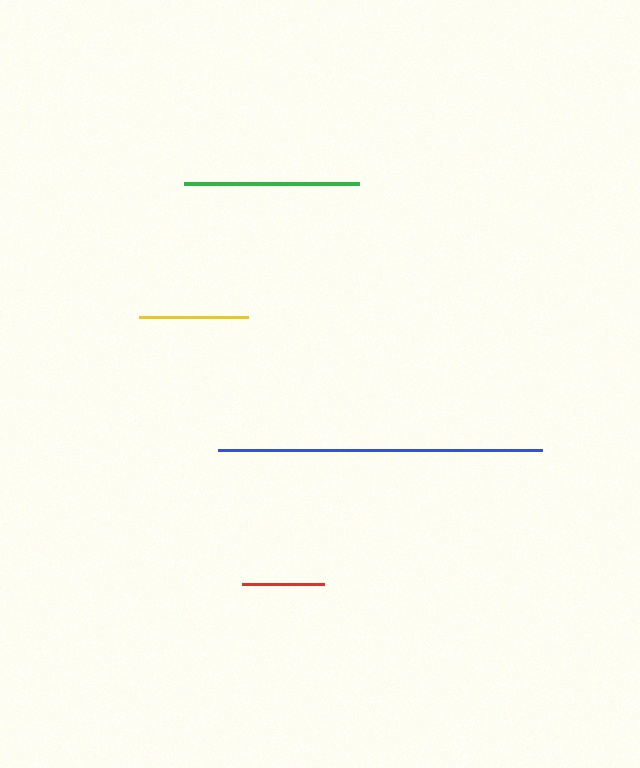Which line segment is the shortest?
The red line is the shortest at approximately 82 pixels.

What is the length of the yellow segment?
The yellow segment is approximately 109 pixels long.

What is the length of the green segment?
The green segment is approximately 174 pixels long.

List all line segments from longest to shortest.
From longest to shortest: blue, green, yellow, red.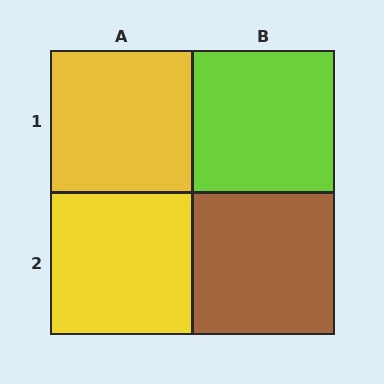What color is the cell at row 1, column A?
Yellow.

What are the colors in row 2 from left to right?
Yellow, brown.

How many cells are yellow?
2 cells are yellow.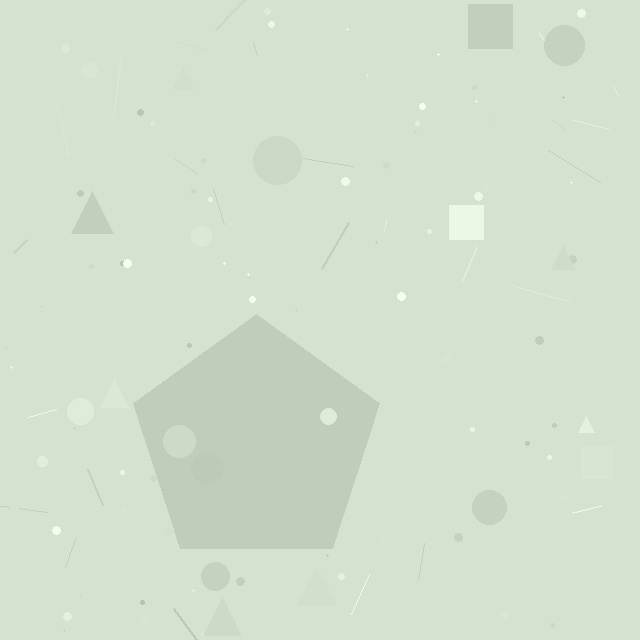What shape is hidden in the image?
A pentagon is hidden in the image.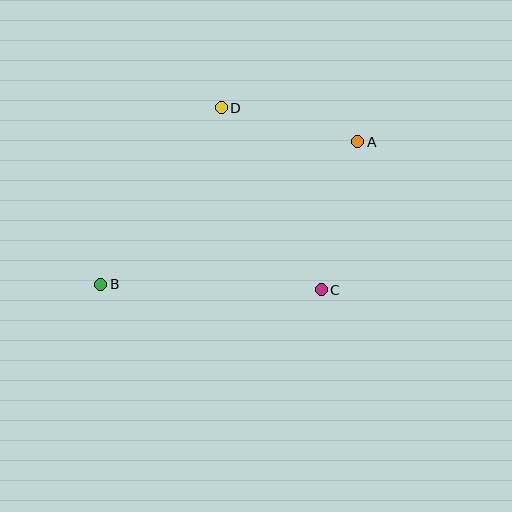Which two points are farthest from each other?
Points A and B are farthest from each other.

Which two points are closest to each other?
Points A and D are closest to each other.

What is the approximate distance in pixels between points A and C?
The distance between A and C is approximately 152 pixels.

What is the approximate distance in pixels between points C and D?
The distance between C and D is approximately 208 pixels.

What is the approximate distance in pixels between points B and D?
The distance between B and D is approximately 213 pixels.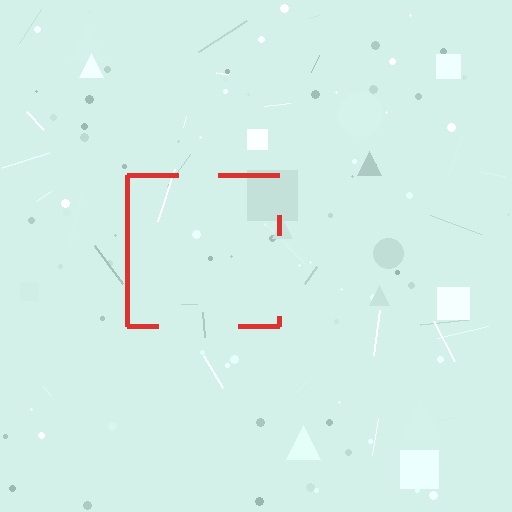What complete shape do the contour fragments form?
The contour fragments form a square.